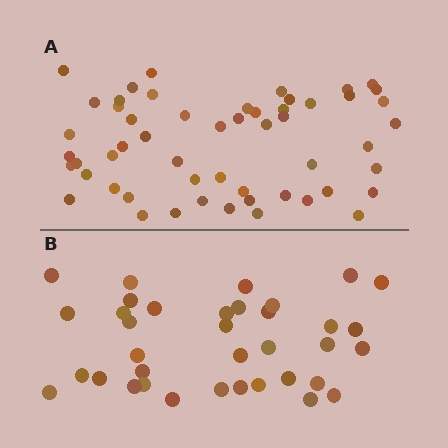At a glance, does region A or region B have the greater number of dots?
Region A (the top region) has more dots.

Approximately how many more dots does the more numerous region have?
Region A has approximately 20 more dots than region B.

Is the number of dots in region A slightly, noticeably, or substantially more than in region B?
Region A has substantially more. The ratio is roughly 1.5 to 1.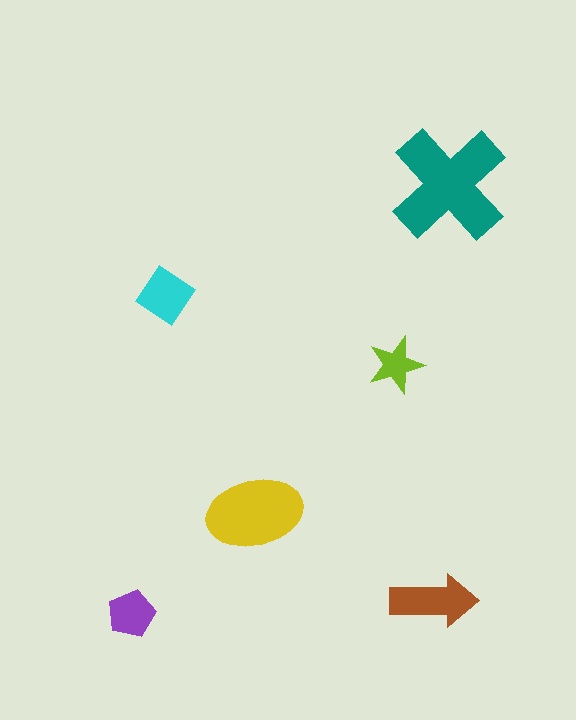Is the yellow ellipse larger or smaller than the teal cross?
Smaller.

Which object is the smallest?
The lime star.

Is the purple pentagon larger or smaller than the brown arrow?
Smaller.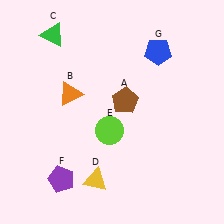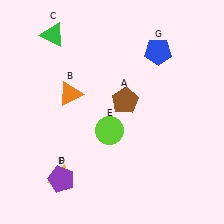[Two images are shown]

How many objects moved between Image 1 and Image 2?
1 object moved between the two images.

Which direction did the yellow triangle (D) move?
The yellow triangle (D) moved left.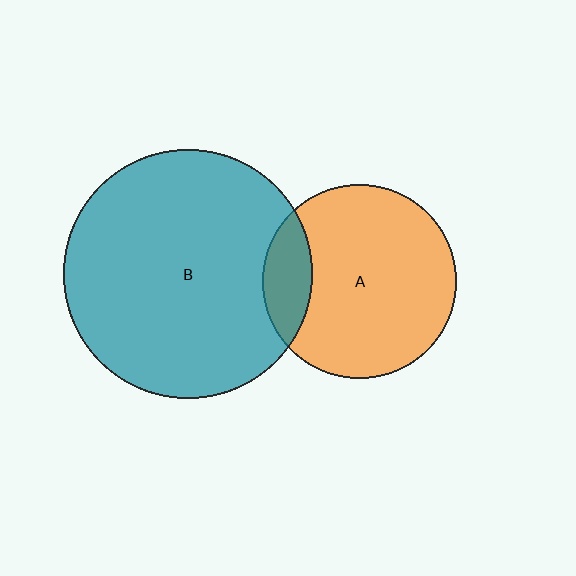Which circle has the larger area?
Circle B (teal).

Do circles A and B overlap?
Yes.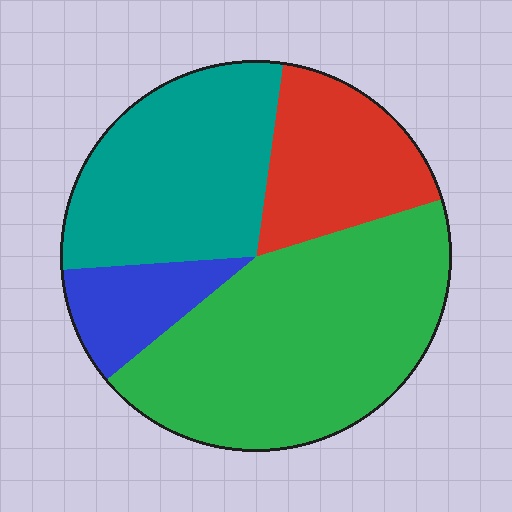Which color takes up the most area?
Green, at roughly 45%.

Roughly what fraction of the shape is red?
Red covers around 20% of the shape.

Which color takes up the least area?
Blue, at roughly 10%.